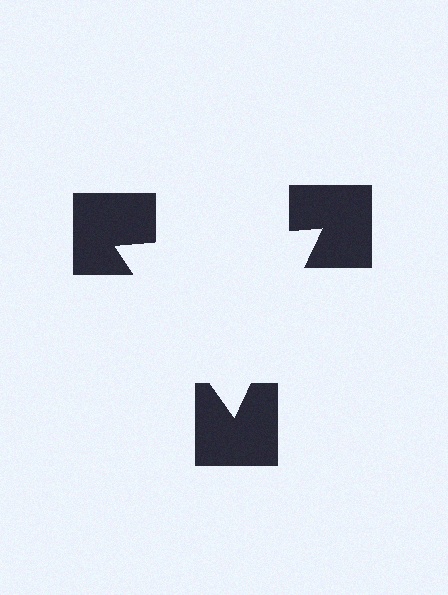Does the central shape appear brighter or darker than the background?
It typically appears slightly brighter than the background, even though no actual brightness change is drawn.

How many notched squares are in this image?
There are 3 — one at each vertex of the illusory triangle.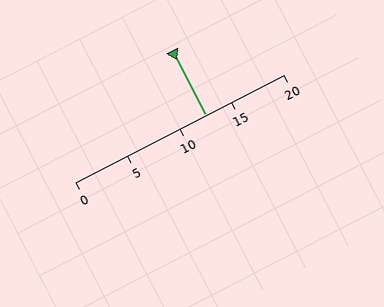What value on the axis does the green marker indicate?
The marker indicates approximately 12.5.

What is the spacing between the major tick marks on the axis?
The major ticks are spaced 5 apart.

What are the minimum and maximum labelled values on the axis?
The axis runs from 0 to 20.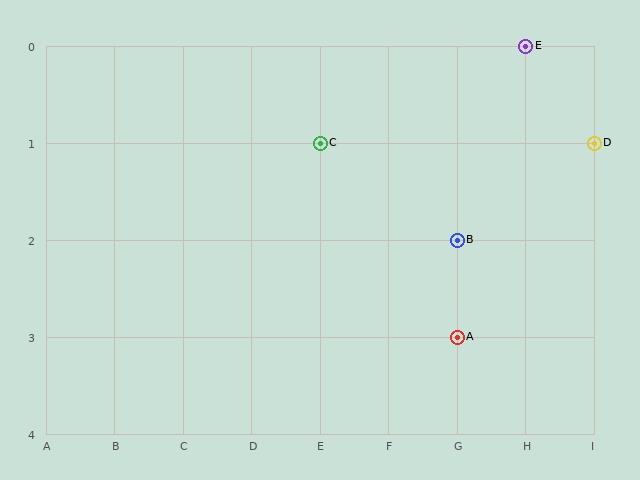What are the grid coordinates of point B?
Point B is at grid coordinates (G, 2).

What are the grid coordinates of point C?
Point C is at grid coordinates (E, 1).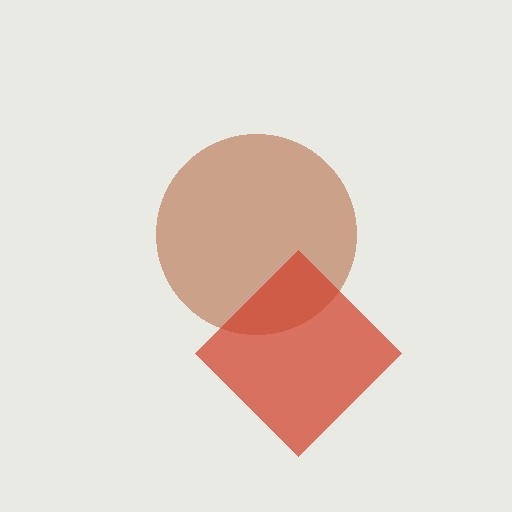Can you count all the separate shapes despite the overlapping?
Yes, there are 2 separate shapes.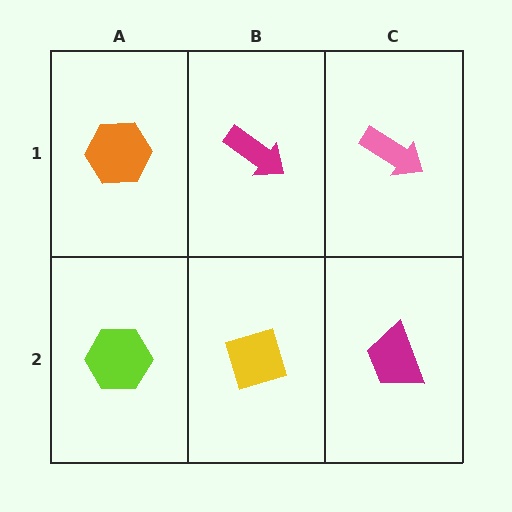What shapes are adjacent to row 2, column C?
A pink arrow (row 1, column C), a yellow diamond (row 2, column B).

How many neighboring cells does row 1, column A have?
2.